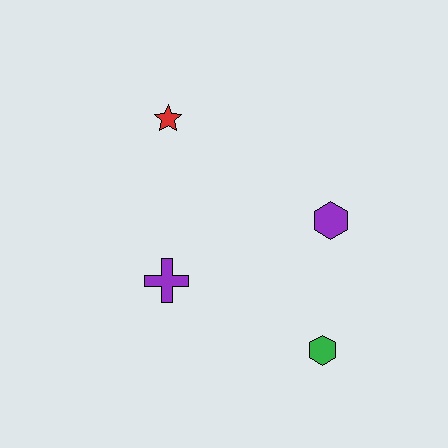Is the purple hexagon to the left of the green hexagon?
No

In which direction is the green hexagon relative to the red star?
The green hexagon is below the red star.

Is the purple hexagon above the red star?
No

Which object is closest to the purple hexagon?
The green hexagon is closest to the purple hexagon.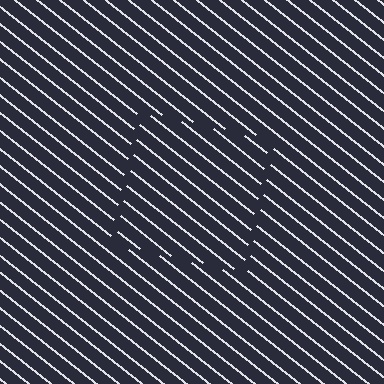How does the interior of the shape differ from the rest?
The interior of the shape contains the same grating, shifted by half a period — the contour is defined by the phase discontinuity where line-ends from the inner and outer gratings abut.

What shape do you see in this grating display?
An illusory square. The interior of the shape contains the same grating, shifted by half a period — the contour is defined by the phase discontinuity where line-ends from the inner and outer gratings abut.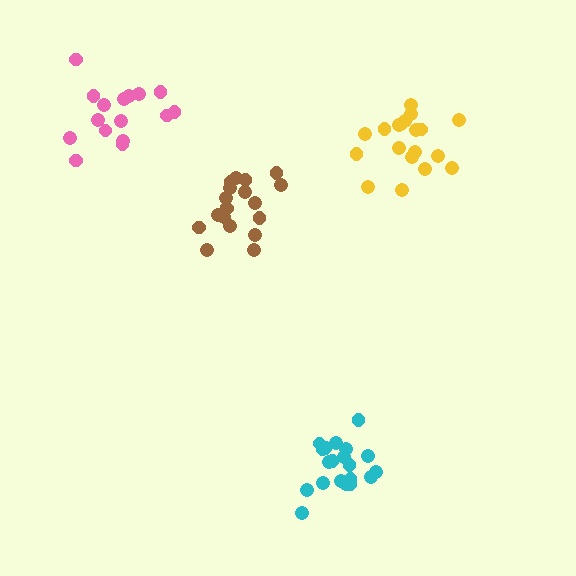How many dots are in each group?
Group 1: 20 dots, Group 2: 17 dots, Group 3: 19 dots, Group 4: 19 dots (75 total).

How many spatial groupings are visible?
There are 4 spatial groupings.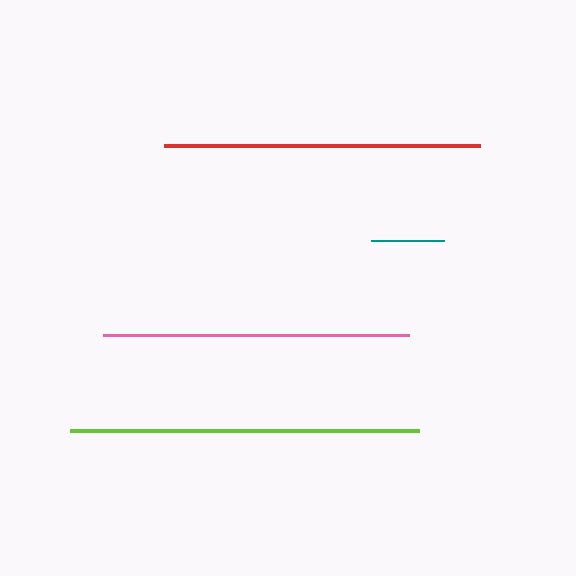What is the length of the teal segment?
The teal segment is approximately 73 pixels long.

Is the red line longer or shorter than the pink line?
The red line is longer than the pink line.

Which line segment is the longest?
The lime line is the longest at approximately 348 pixels.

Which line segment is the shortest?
The teal line is the shortest at approximately 73 pixels.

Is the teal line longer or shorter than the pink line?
The pink line is longer than the teal line.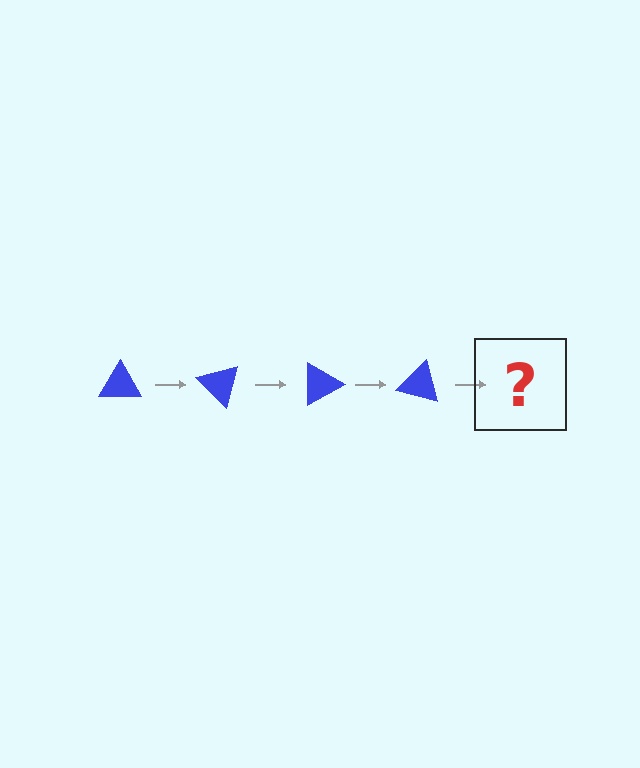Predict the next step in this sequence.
The next step is a blue triangle rotated 180 degrees.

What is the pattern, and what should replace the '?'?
The pattern is that the triangle rotates 45 degrees each step. The '?' should be a blue triangle rotated 180 degrees.